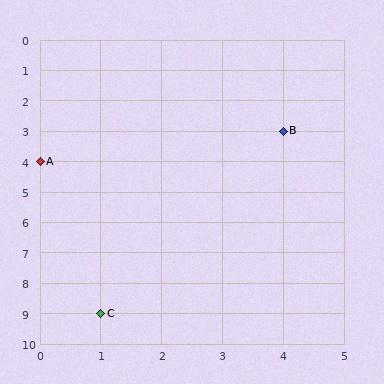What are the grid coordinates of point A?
Point A is at grid coordinates (0, 4).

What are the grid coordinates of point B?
Point B is at grid coordinates (4, 3).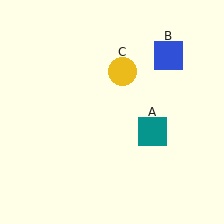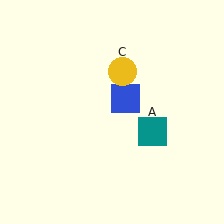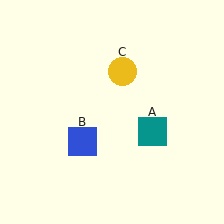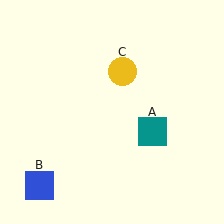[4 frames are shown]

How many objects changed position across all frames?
1 object changed position: blue square (object B).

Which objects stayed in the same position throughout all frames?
Teal square (object A) and yellow circle (object C) remained stationary.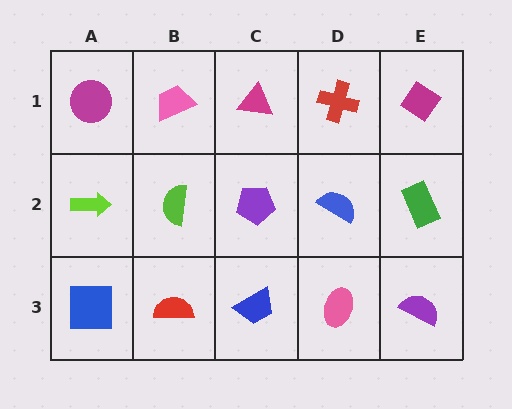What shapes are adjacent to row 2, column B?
A pink trapezoid (row 1, column B), a red semicircle (row 3, column B), a lime arrow (row 2, column A), a purple pentagon (row 2, column C).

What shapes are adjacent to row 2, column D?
A red cross (row 1, column D), a pink ellipse (row 3, column D), a purple pentagon (row 2, column C), a green rectangle (row 2, column E).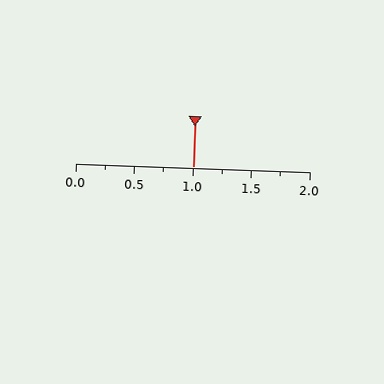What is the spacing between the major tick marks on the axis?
The major ticks are spaced 0.5 apart.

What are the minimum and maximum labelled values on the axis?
The axis runs from 0.0 to 2.0.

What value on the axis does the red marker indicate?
The marker indicates approximately 1.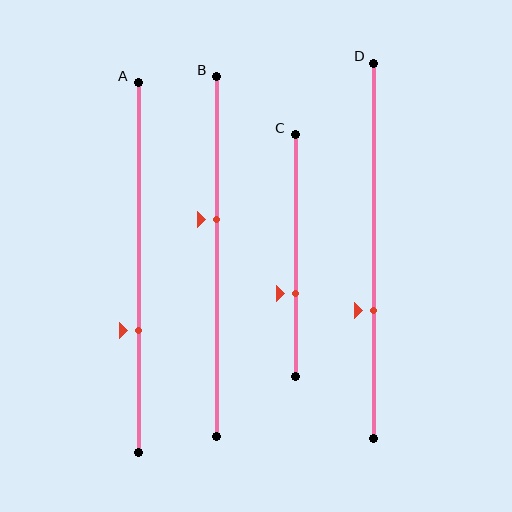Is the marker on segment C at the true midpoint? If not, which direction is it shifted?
No, the marker on segment C is shifted downward by about 16% of the segment length.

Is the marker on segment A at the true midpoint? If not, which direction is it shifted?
No, the marker on segment A is shifted downward by about 17% of the segment length.